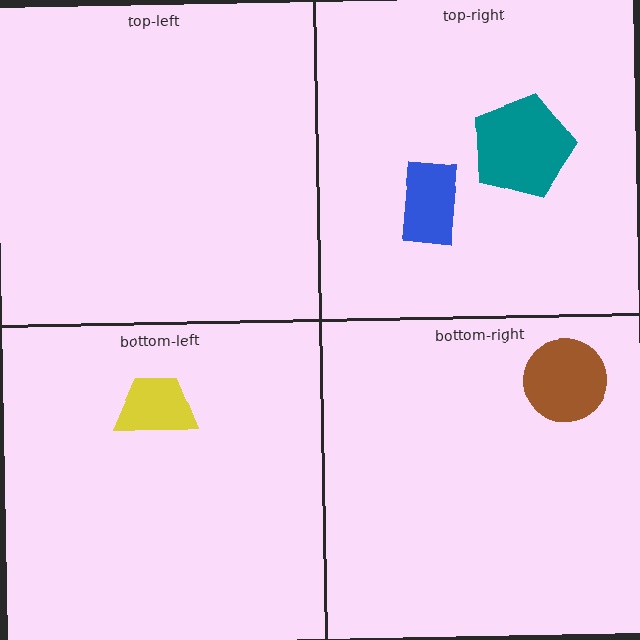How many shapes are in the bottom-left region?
1.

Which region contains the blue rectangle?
The top-right region.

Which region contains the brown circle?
The bottom-right region.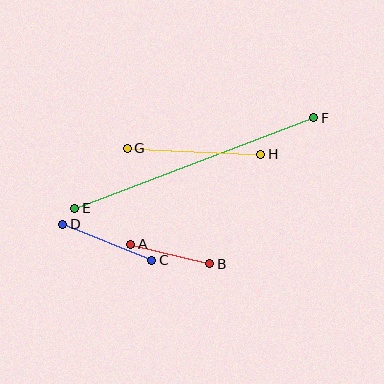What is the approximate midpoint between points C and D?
The midpoint is at approximately (107, 242) pixels.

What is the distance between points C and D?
The distance is approximately 96 pixels.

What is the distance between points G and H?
The distance is approximately 134 pixels.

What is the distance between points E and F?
The distance is approximately 256 pixels.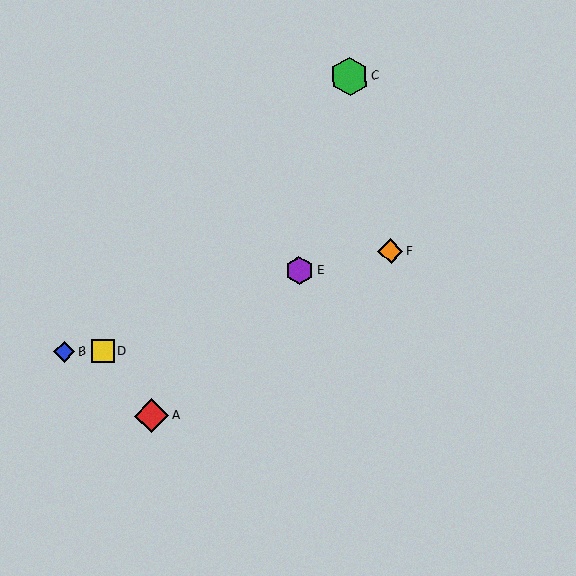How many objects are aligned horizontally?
2 objects (B, D) are aligned horizontally.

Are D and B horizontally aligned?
Yes, both are at y≈351.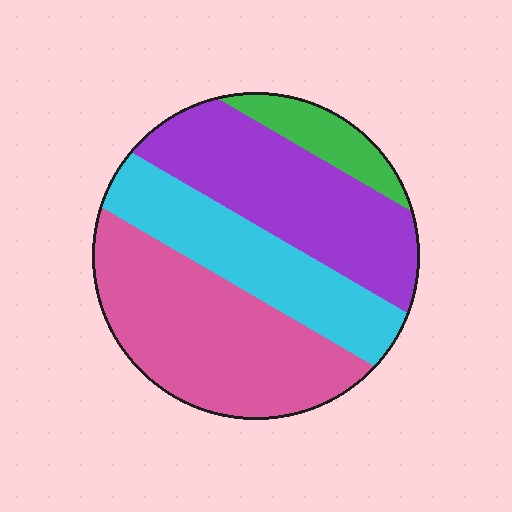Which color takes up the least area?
Green, at roughly 10%.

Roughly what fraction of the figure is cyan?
Cyan covers around 25% of the figure.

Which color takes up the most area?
Pink, at roughly 35%.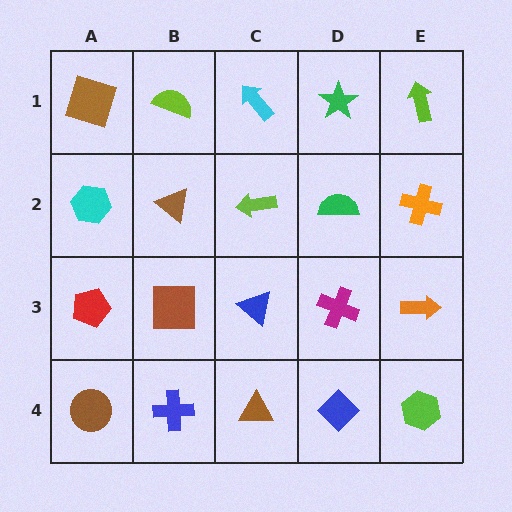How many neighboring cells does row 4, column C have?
3.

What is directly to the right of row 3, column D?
An orange arrow.